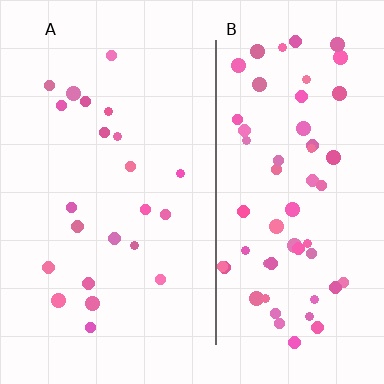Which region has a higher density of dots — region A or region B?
B (the right).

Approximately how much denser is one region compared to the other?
Approximately 2.7× — region B over region A.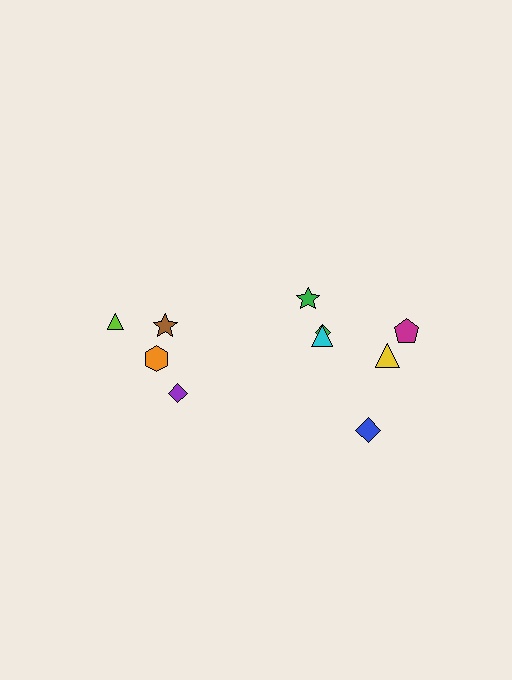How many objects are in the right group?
There are 6 objects.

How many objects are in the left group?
There are 4 objects.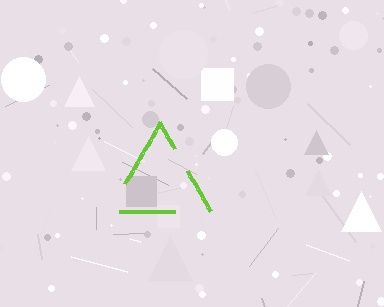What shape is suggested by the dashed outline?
The dashed outline suggests a triangle.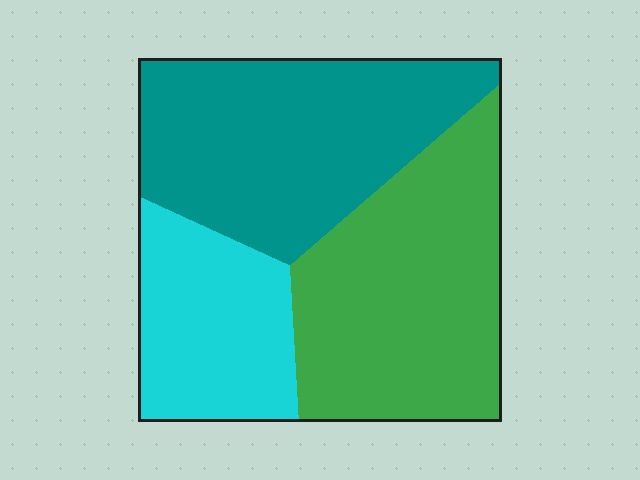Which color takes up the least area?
Cyan, at roughly 20%.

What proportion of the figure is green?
Green takes up about two fifths (2/5) of the figure.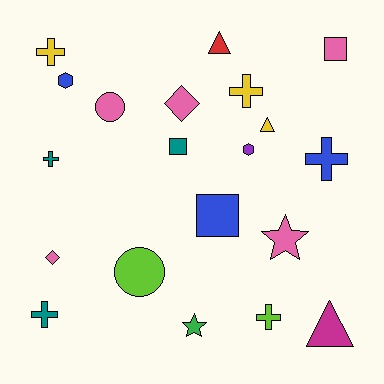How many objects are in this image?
There are 20 objects.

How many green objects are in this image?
There is 1 green object.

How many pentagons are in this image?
There are no pentagons.